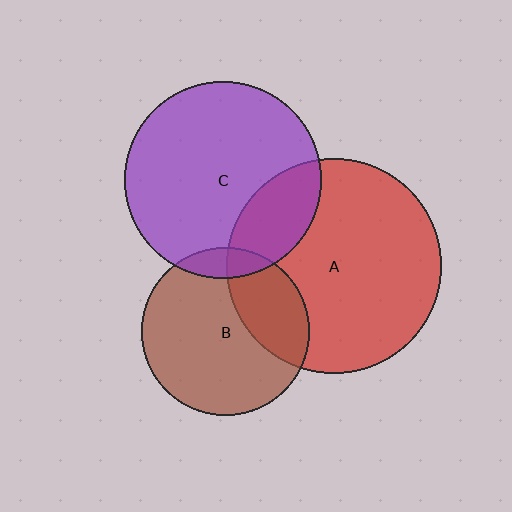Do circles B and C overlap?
Yes.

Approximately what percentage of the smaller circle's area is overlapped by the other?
Approximately 10%.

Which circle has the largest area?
Circle A (red).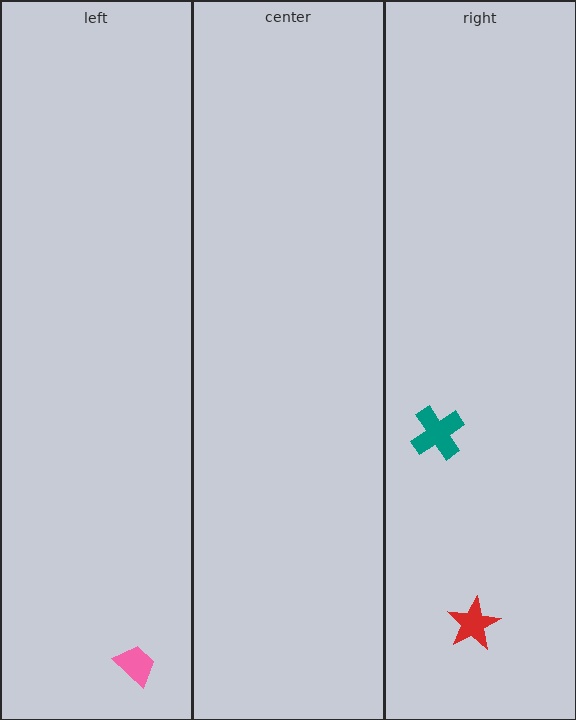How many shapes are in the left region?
1.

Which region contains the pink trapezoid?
The left region.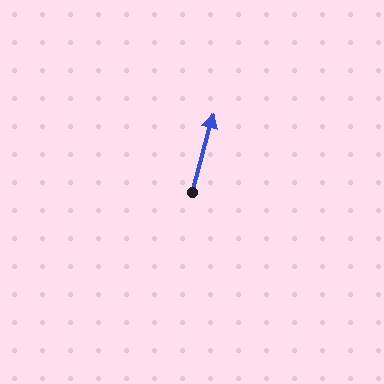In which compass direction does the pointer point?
North.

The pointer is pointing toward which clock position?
Roughly 1 o'clock.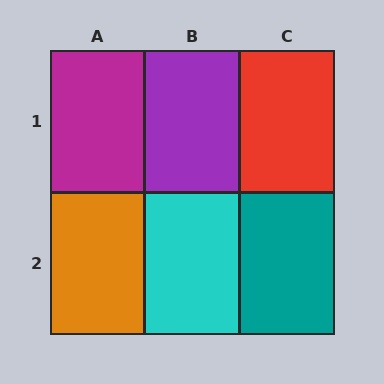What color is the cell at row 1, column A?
Magenta.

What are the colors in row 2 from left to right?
Orange, cyan, teal.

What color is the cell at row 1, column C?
Red.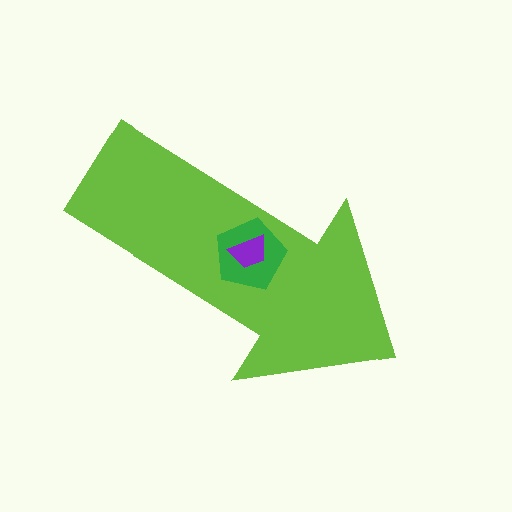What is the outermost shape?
The lime arrow.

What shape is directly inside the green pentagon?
The purple trapezoid.